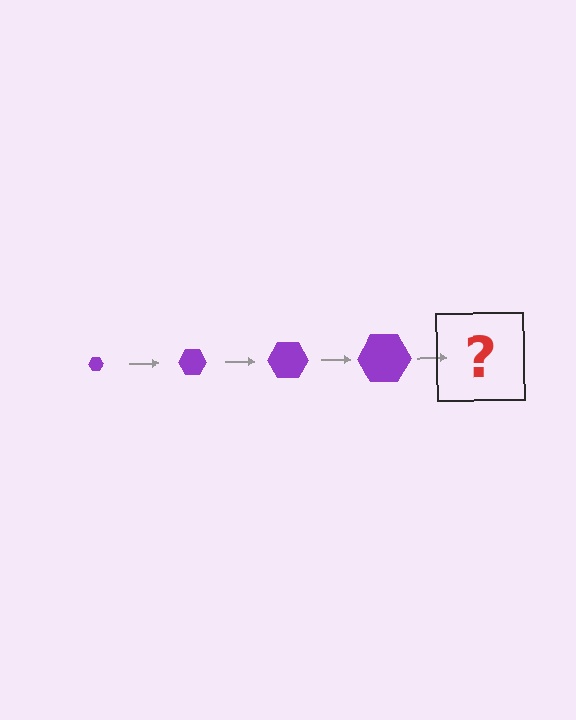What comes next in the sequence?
The next element should be a purple hexagon, larger than the previous one.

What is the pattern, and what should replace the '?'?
The pattern is that the hexagon gets progressively larger each step. The '?' should be a purple hexagon, larger than the previous one.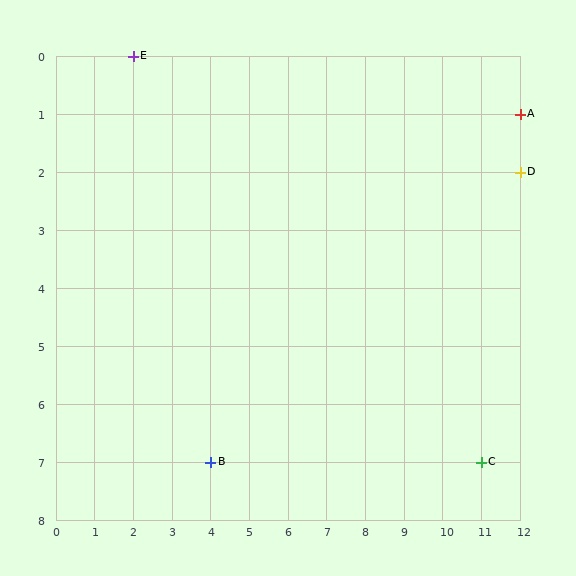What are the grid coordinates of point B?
Point B is at grid coordinates (4, 7).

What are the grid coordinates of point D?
Point D is at grid coordinates (12, 2).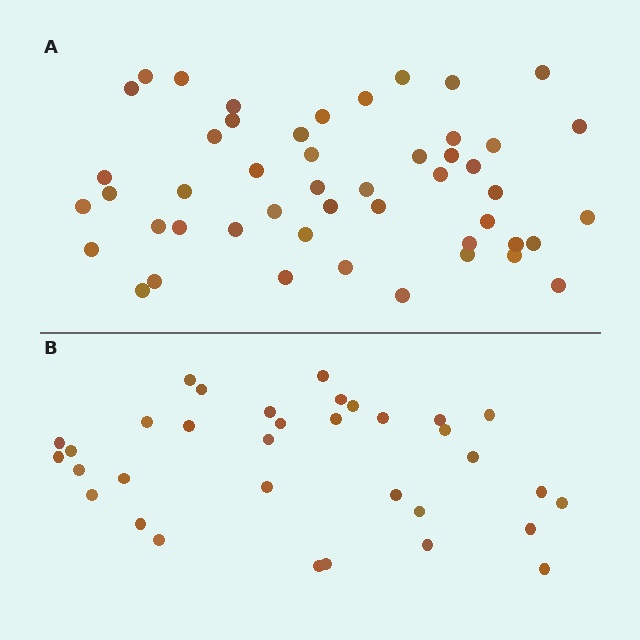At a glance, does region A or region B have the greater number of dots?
Region A (the top region) has more dots.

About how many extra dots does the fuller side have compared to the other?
Region A has approximately 15 more dots than region B.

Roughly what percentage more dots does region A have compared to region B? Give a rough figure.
About 45% more.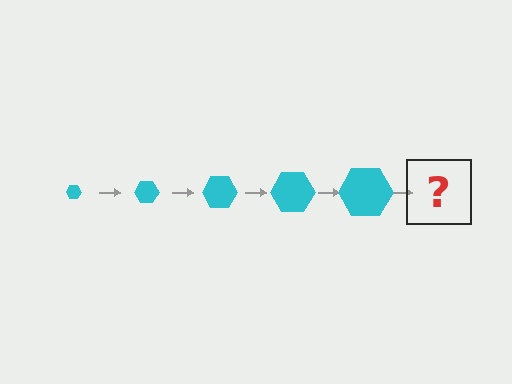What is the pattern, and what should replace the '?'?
The pattern is that the hexagon gets progressively larger each step. The '?' should be a cyan hexagon, larger than the previous one.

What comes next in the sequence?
The next element should be a cyan hexagon, larger than the previous one.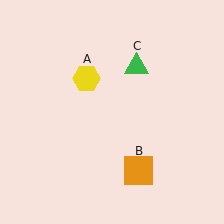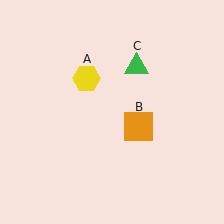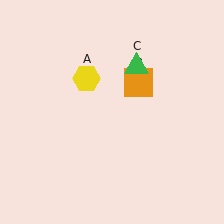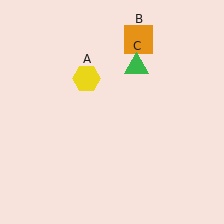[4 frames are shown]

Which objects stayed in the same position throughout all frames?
Yellow hexagon (object A) and green triangle (object C) remained stationary.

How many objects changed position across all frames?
1 object changed position: orange square (object B).